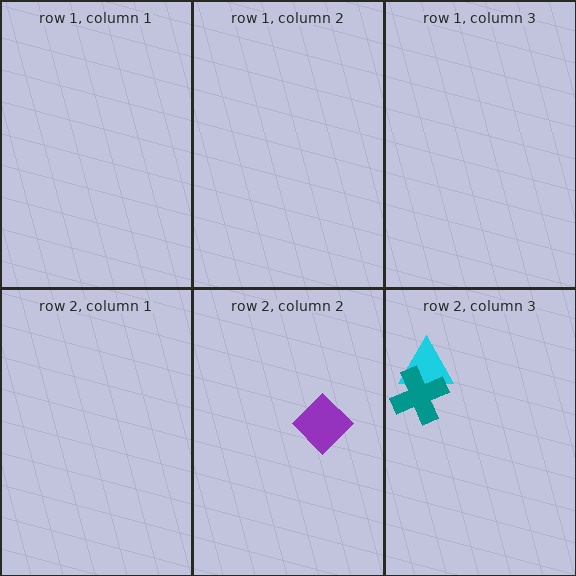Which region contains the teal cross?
The row 2, column 3 region.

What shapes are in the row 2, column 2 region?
The purple diamond.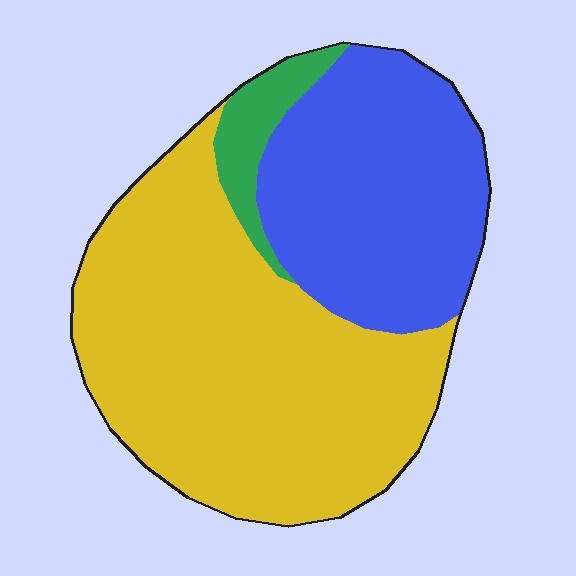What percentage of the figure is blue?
Blue takes up about one third (1/3) of the figure.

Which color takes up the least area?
Green, at roughly 5%.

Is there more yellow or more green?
Yellow.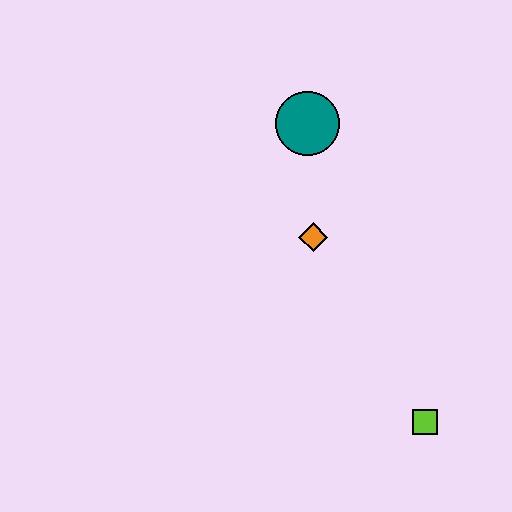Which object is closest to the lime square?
The orange diamond is closest to the lime square.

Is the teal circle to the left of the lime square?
Yes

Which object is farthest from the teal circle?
The lime square is farthest from the teal circle.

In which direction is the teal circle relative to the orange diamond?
The teal circle is above the orange diamond.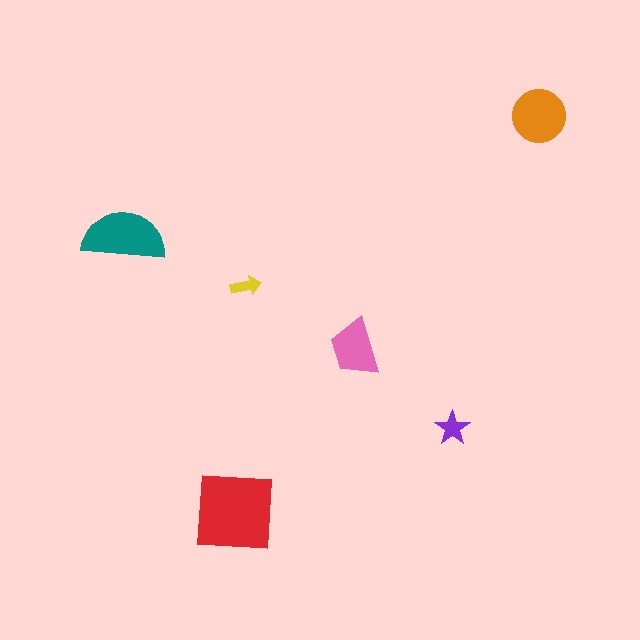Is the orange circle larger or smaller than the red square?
Smaller.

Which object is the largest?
The red square.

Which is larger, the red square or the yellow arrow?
The red square.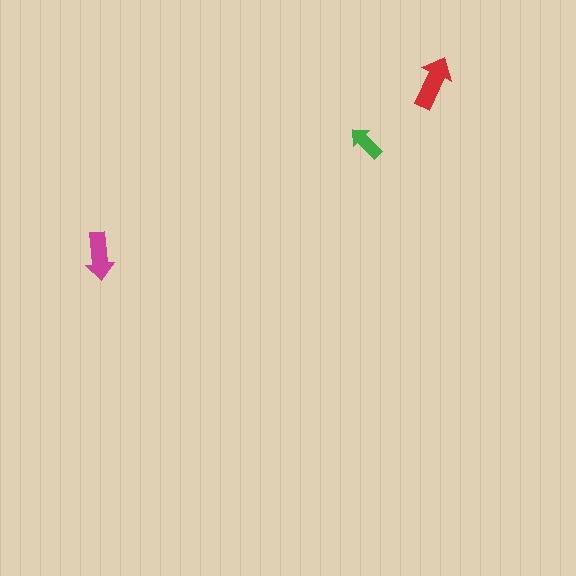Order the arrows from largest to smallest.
the red one, the magenta one, the green one.